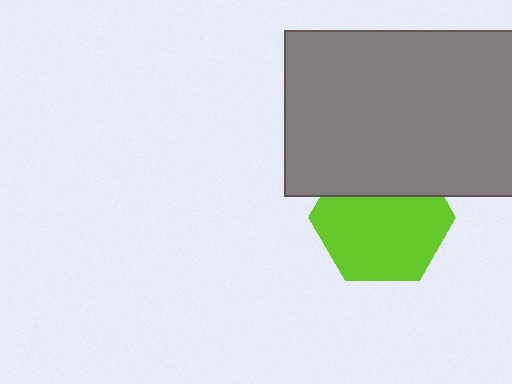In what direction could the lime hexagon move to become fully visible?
The lime hexagon could move down. That would shift it out from behind the gray rectangle entirely.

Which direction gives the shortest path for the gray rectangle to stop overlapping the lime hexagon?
Moving up gives the shortest separation.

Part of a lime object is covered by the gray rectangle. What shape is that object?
It is a hexagon.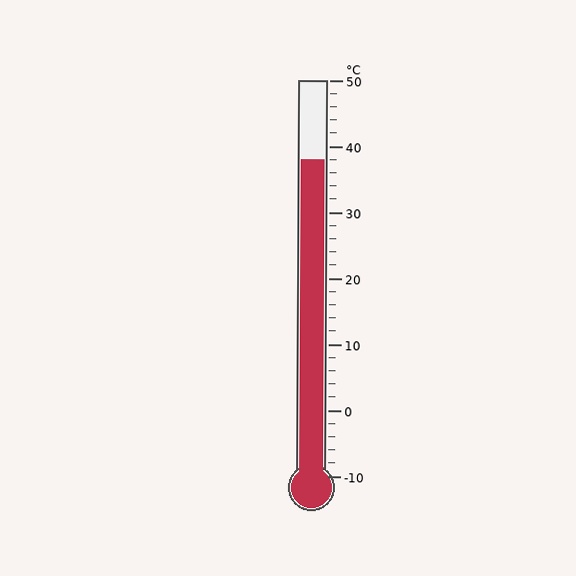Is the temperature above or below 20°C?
The temperature is above 20°C.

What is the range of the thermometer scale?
The thermometer scale ranges from -10°C to 50°C.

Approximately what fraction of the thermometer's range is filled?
The thermometer is filled to approximately 80% of its range.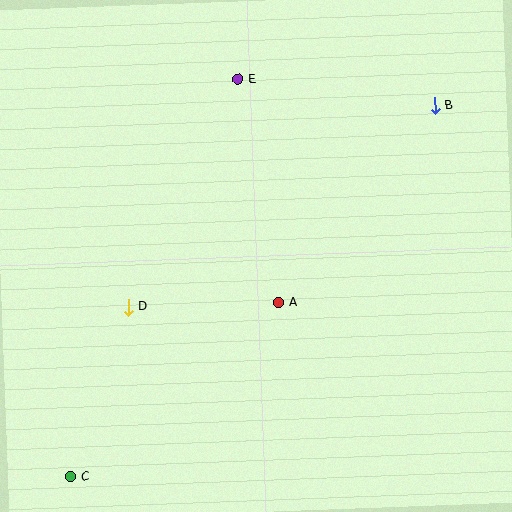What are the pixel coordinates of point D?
Point D is at (128, 307).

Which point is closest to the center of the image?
Point A at (278, 302) is closest to the center.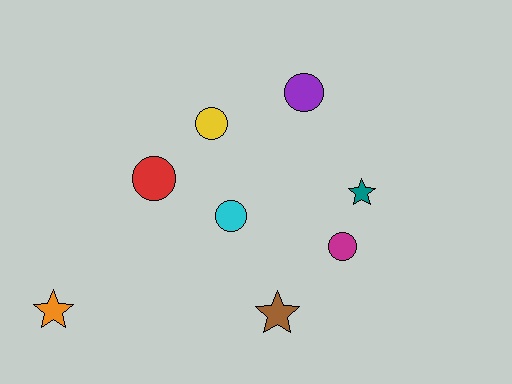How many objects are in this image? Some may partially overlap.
There are 8 objects.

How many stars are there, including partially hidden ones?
There are 3 stars.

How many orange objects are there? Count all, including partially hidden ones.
There is 1 orange object.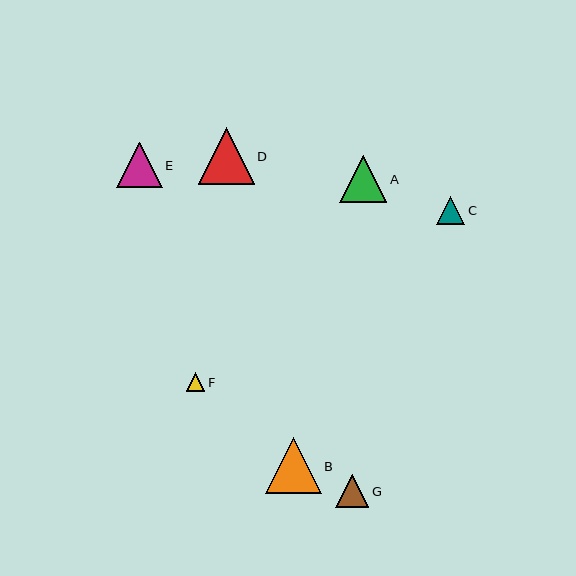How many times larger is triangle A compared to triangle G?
Triangle A is approximately 1.4 times the size of triangle G.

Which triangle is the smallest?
Triangle F is the smallest with a size of approximately 19 pixels.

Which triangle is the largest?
Triangle D is the largest with a size of approximately 56 pixels.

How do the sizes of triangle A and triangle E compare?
Triangle A and triangle E are approximately the same size.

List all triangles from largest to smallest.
From largest to smallest: D, B, A, E, G, C, F.